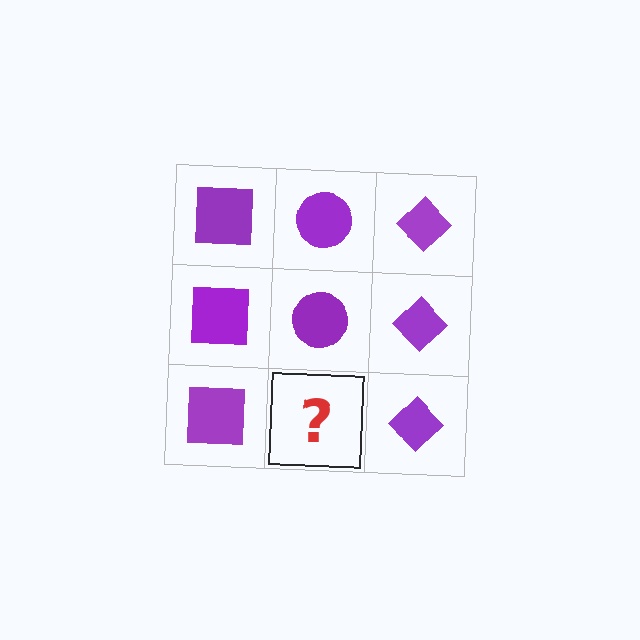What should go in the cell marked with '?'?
The missing cell should contain a purple circle.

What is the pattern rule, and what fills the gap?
The rule is that each column has a consistent shape. The gap should be filled with a purple circle.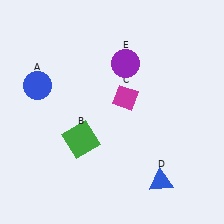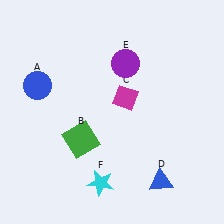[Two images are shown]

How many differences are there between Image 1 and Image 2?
There is 1 difference between the two images.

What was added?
A cyan star (F) was added in Image 2.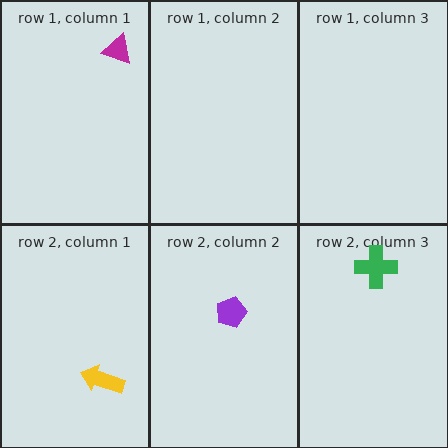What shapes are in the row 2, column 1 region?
The yellow arrow.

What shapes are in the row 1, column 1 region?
The magenta triangle.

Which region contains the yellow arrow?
The row 2, column 1 region.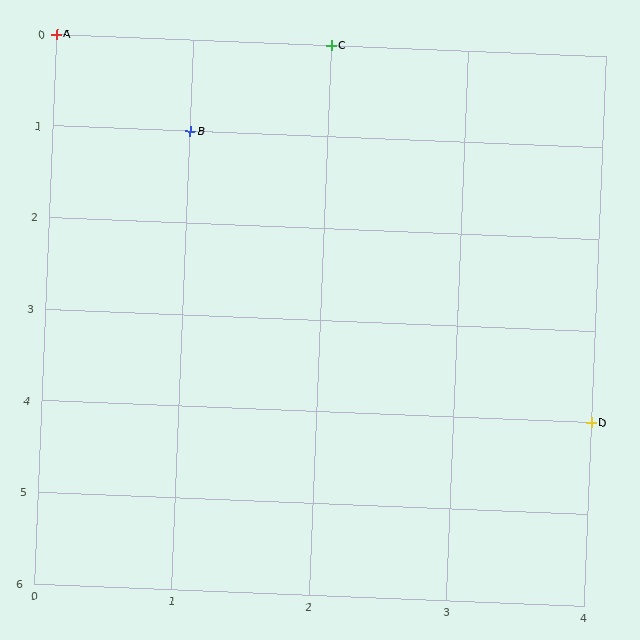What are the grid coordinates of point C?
Point C is at grid coordinates (2, 0).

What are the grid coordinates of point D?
Point D is at grid coordinates (4, 4).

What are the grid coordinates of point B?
Point B is at grid coordinates (1, 1).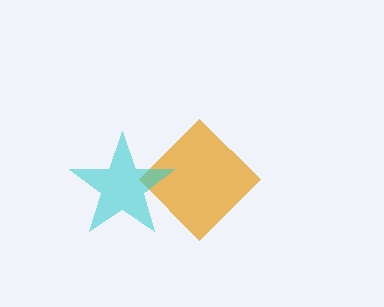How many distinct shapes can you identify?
There are 2 distinct shapes: an orange diamond, a cyan star.